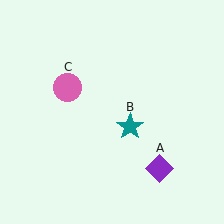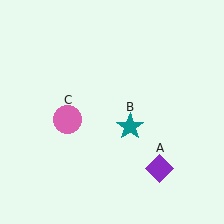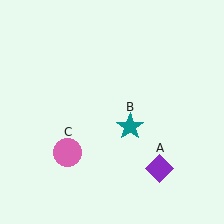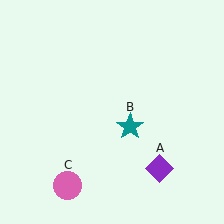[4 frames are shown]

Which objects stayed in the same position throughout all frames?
Purple diamond (object A) and teal star (object B) remained stationary.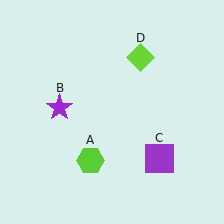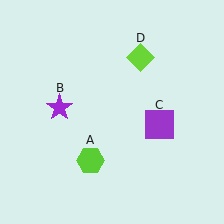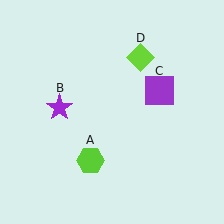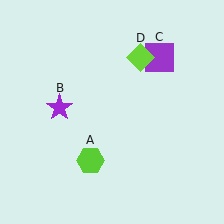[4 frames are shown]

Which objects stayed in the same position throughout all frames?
Lime hexagon (object A) and purple star (object B) and lime diamond (object D) remained stationary.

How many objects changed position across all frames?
1 object changed position: purple square (object C).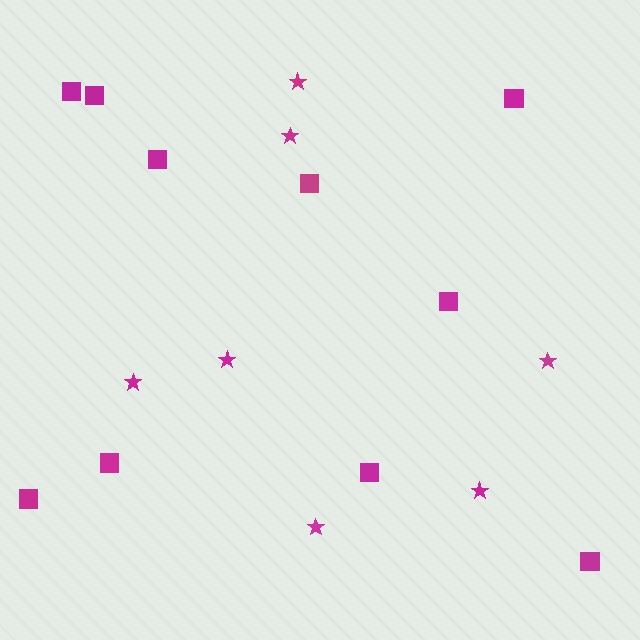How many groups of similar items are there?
There are 2 groups: one group of squares (10) and one group of stars (7).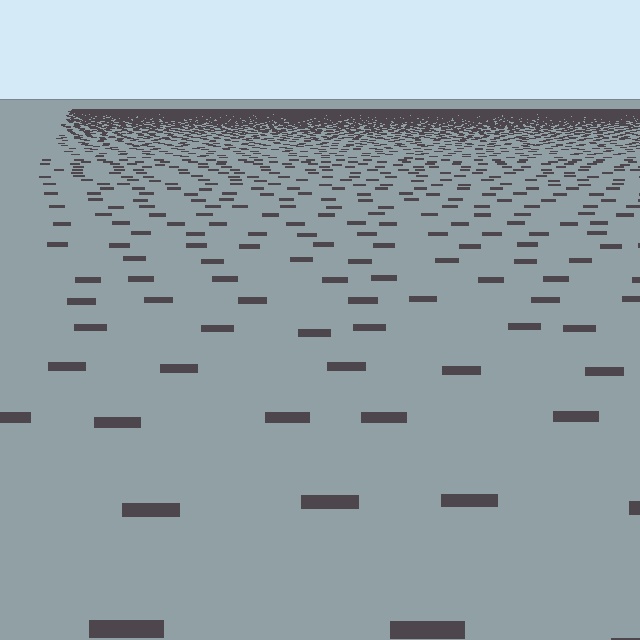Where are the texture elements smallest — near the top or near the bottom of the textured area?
Near the top.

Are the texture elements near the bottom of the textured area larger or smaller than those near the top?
Larger. Near the bottom, elements are closer to the viewer and appear at a bigger on-screen size.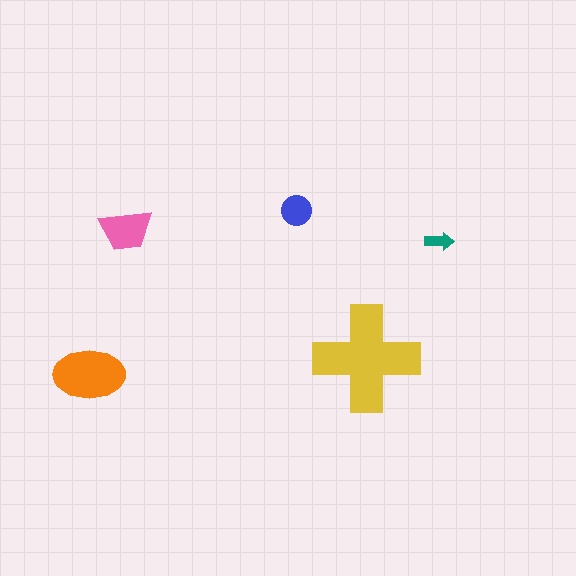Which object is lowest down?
The orange ellipse is bottommost.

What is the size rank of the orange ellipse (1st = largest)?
2nd.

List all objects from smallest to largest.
The teal arrow, the blue circle, the pink trapezoid, the orange ellipse, the yellow cross.